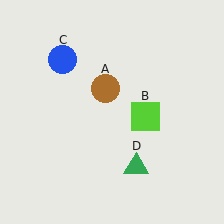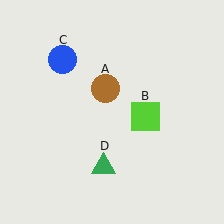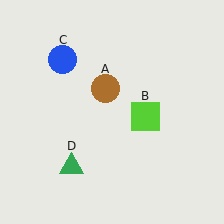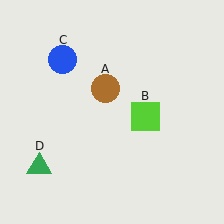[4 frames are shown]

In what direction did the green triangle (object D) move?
The green triangle (object D) moved left.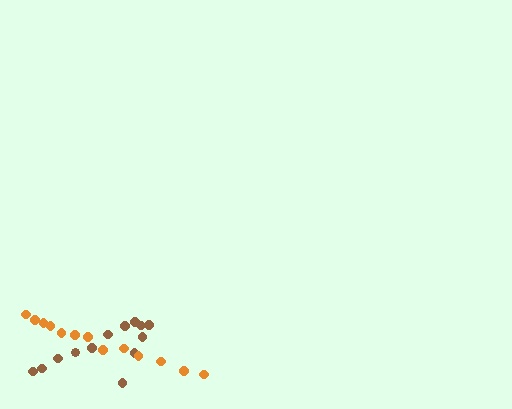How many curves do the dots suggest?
There are 2 distinct paths.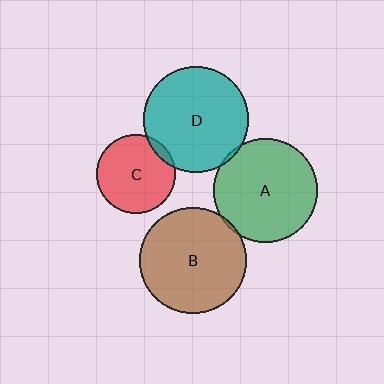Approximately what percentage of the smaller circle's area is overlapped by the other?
Approximately 5%.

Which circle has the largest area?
Circle B (brown).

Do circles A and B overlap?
Yes.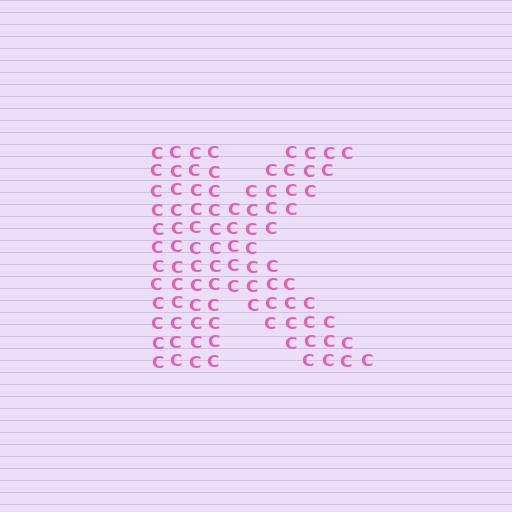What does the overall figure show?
The overall figure shows the letter K.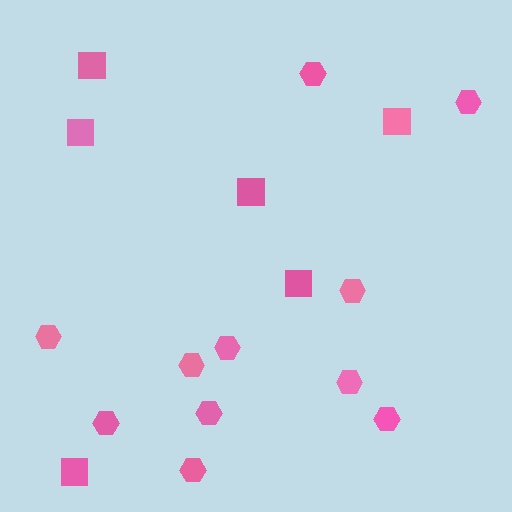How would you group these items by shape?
There are 2 groups: one group of hexagons (11) and one group of squares (6).